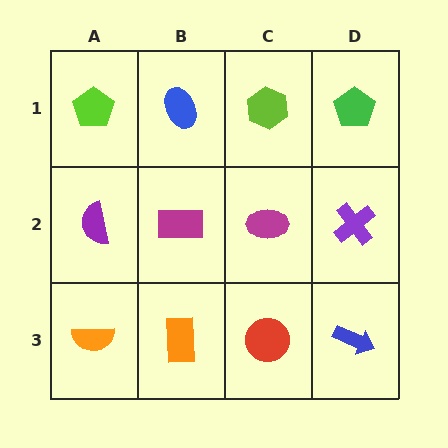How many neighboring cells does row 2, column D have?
3.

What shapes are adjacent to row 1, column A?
A purple semicircle (row 2, column A), a blue ellipse (row 1, column B).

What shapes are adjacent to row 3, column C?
A magenta ellipse (row 2, column C), an orange rectangle (row 3, column B), a blue arrow (row 3, column D).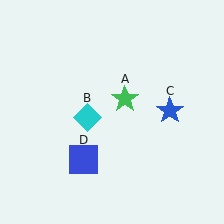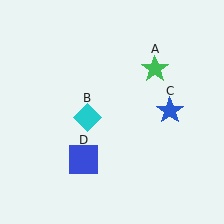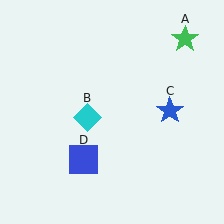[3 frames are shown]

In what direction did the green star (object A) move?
The green star (object A) moved up and to the right.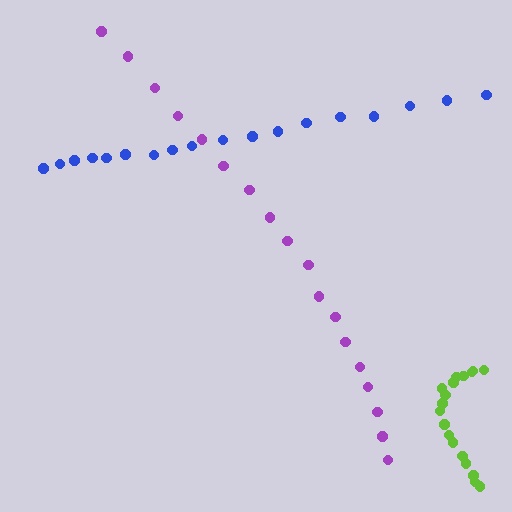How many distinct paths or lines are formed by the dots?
There are 3 distinct paths.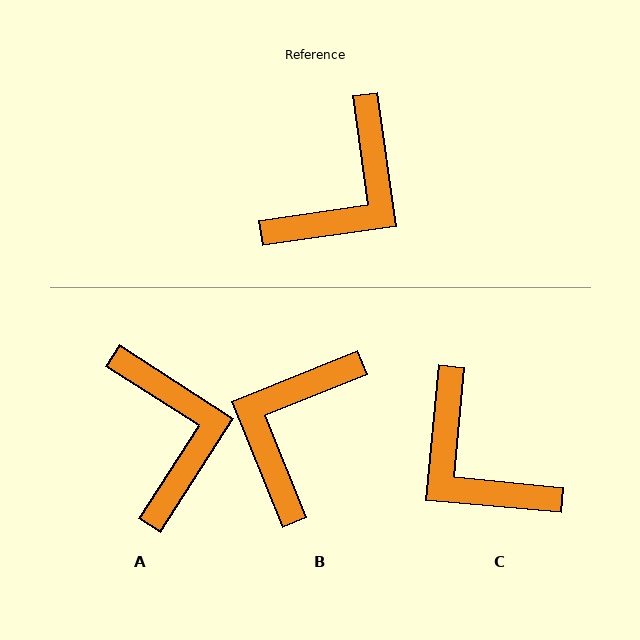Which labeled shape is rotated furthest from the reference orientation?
B, about 166 degrees away.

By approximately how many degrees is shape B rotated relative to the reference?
Approximately 166 degrees clockwise.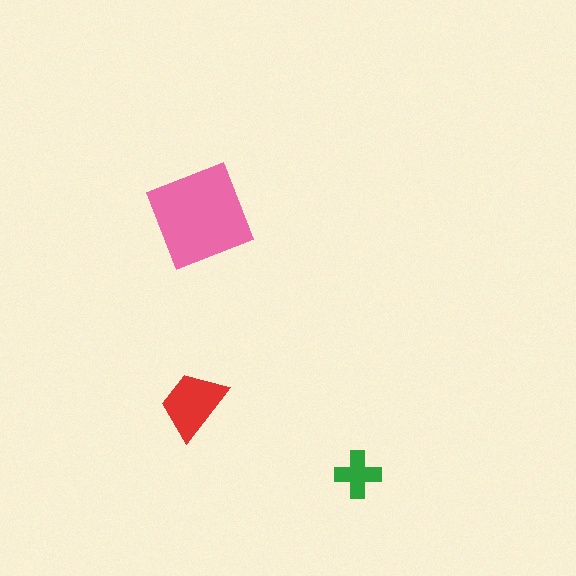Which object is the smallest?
The green cross.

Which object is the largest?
The pink diamond.